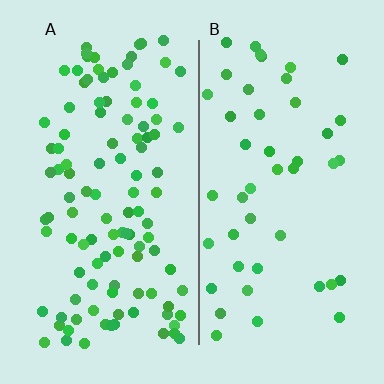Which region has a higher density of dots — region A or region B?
A (the left).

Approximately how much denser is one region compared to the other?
Approximately 2.3× — region A over region B.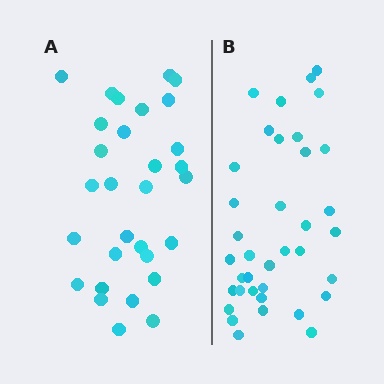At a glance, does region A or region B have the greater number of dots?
Region B (the right region) has more dots.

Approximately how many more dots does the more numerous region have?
Region B has roughly 8 or so more dots than region A.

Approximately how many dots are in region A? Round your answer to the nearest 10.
About 30 dots.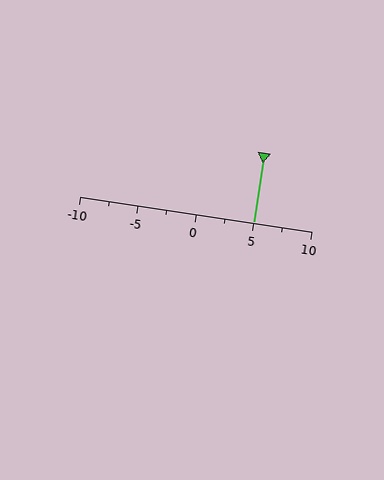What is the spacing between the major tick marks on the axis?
The major ticks are spaced 5 apart.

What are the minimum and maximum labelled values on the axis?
The axis runs from -10 to 10.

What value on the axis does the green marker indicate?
The marker indicates approximately 5.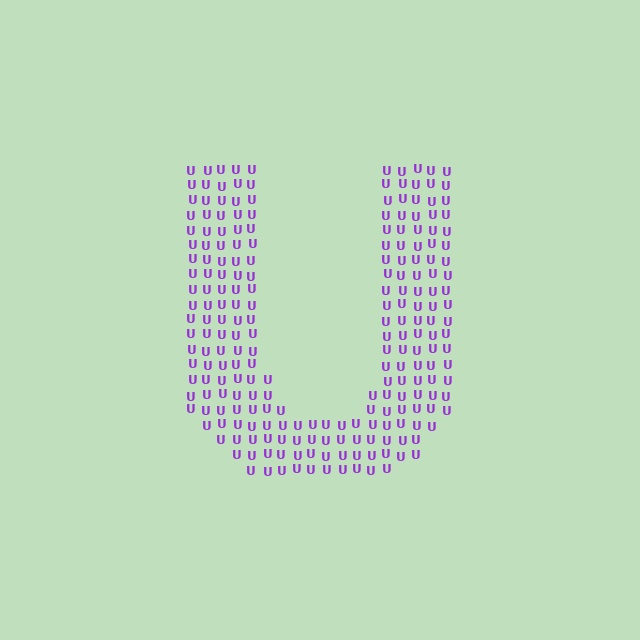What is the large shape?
The large shape is the letter U.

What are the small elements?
The small elements are letter U's.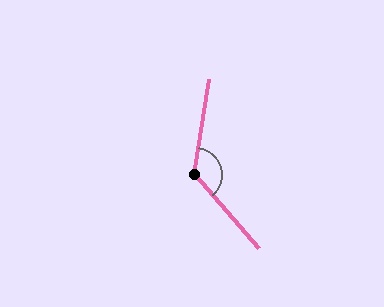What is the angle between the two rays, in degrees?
Approximately 130 degrees.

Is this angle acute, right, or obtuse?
It is obtuse.